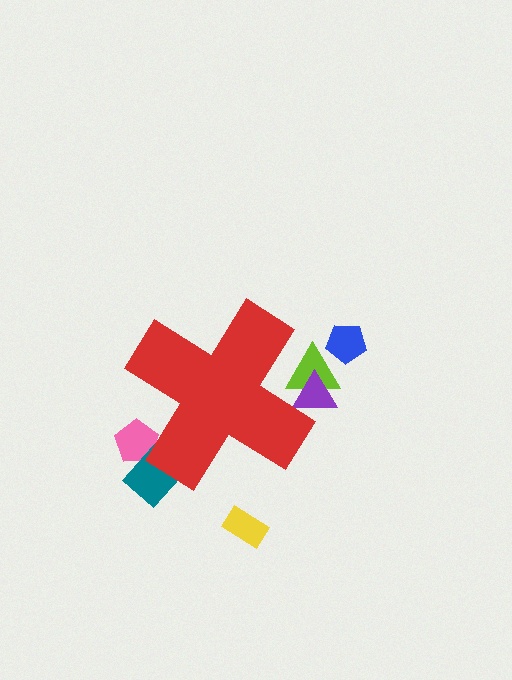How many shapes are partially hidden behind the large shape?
4 shapes are partially hidden.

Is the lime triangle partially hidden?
Yes, the lime triangle is partially hidden behind the red cross.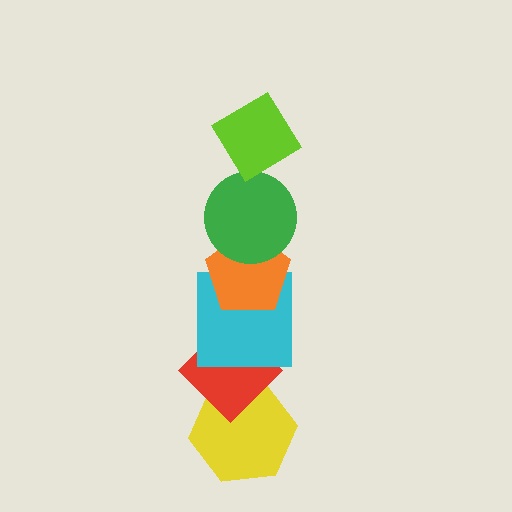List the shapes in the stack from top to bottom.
From top to bottom: the lime diamond, the green circle, the orange pentagon, the cyan square, the red diamond, the yellow hexagon.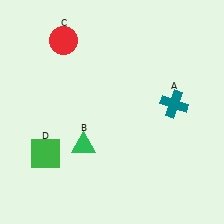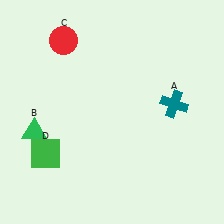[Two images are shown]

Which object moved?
The green triangle (B) moved left.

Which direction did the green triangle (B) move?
The green triangle (B) moved left.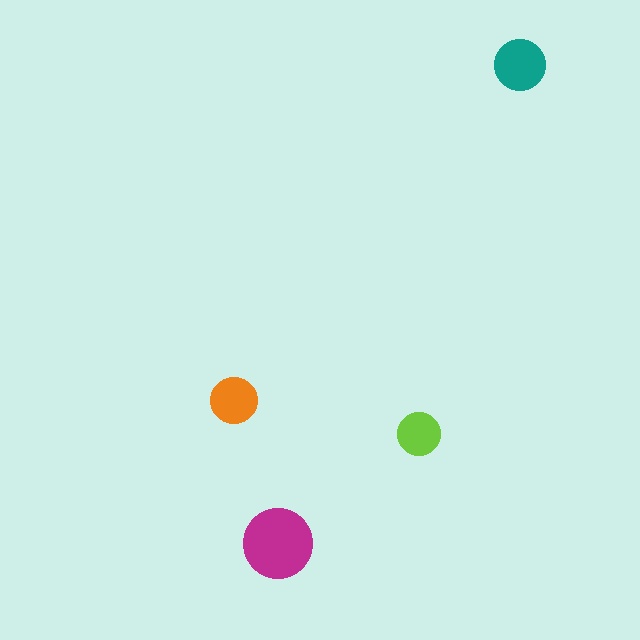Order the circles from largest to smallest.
the magenta one, the teal one, the orange one, the lime one.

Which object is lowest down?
The magenta circle is bottommost.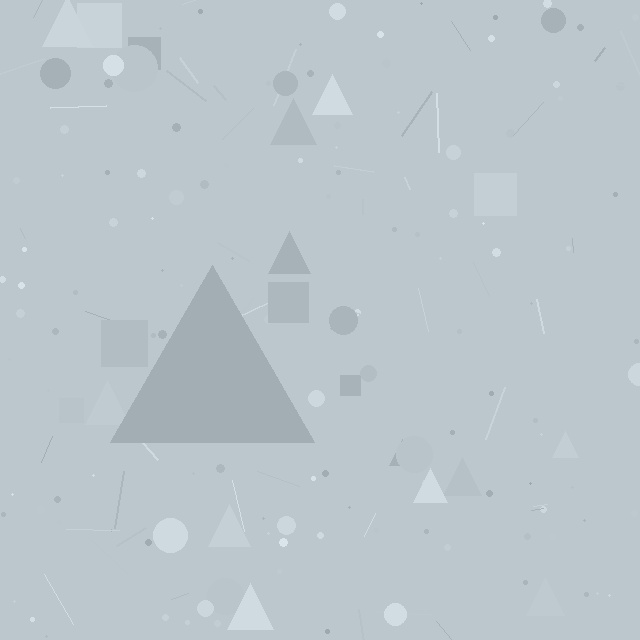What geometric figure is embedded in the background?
A triangle is embedded in the background.